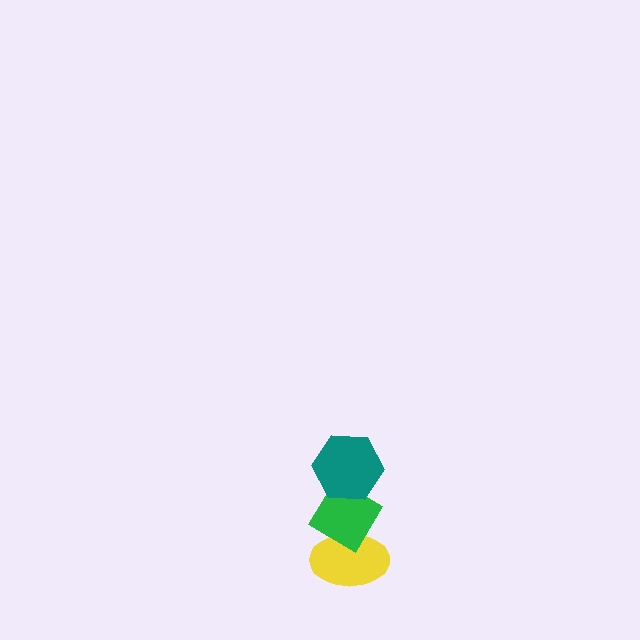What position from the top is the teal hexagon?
The teal hexagon is 1st from the top.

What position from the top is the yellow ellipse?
The yellow ellipse is 3rd from the top.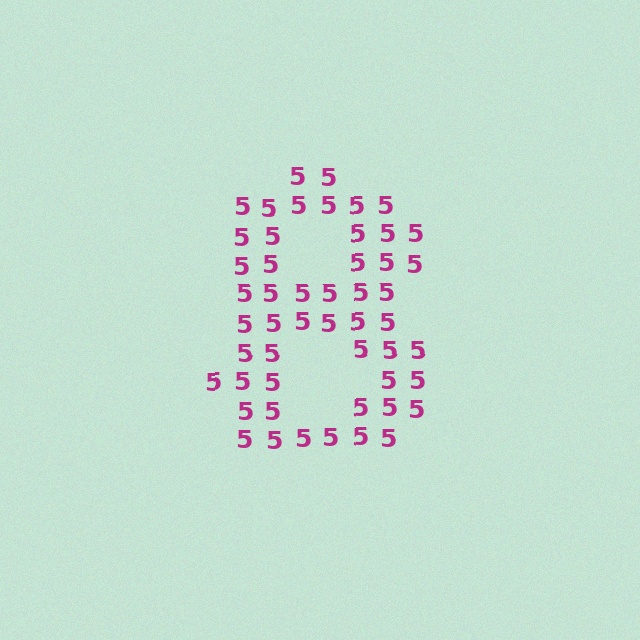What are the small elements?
The small elements are digit 5's.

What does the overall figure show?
The overall figure shows the digit 8.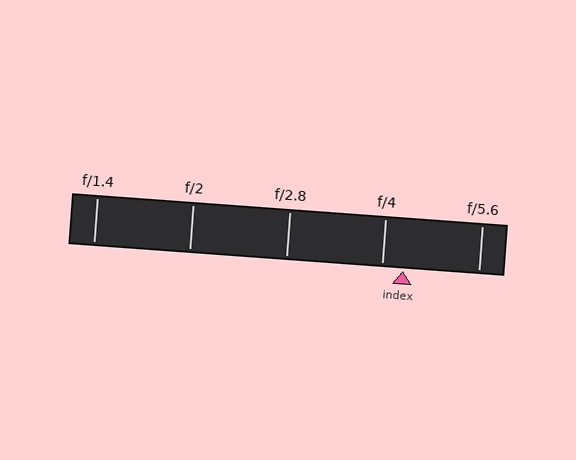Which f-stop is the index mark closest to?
The index mark is closest to f/4.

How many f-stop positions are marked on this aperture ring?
There are 5 f-stop positions marked.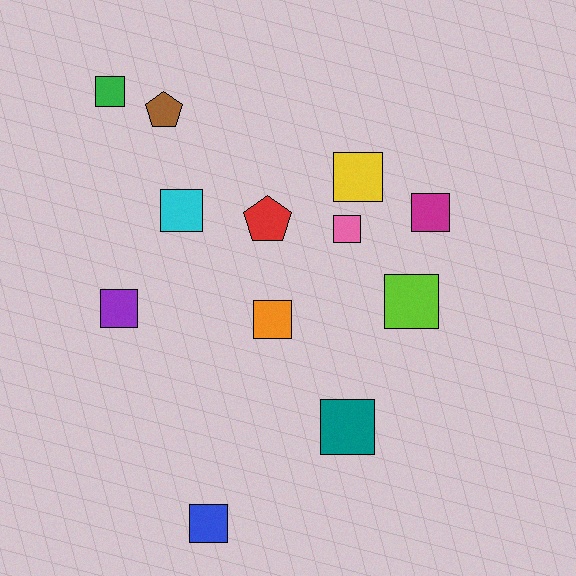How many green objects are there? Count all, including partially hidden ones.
There is 1 green object.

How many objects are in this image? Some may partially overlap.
There are 12 objects.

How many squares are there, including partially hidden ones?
There are 10 squares.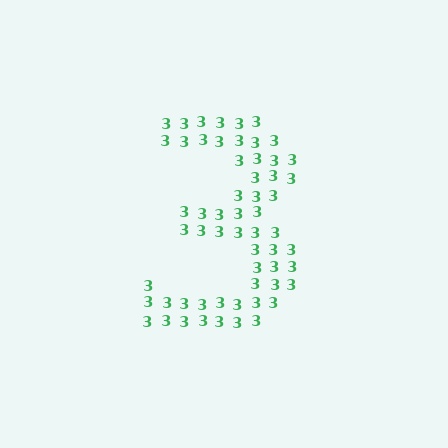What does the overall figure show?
The overall figure shows the digit 3.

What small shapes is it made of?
It is made of small digit 3's.